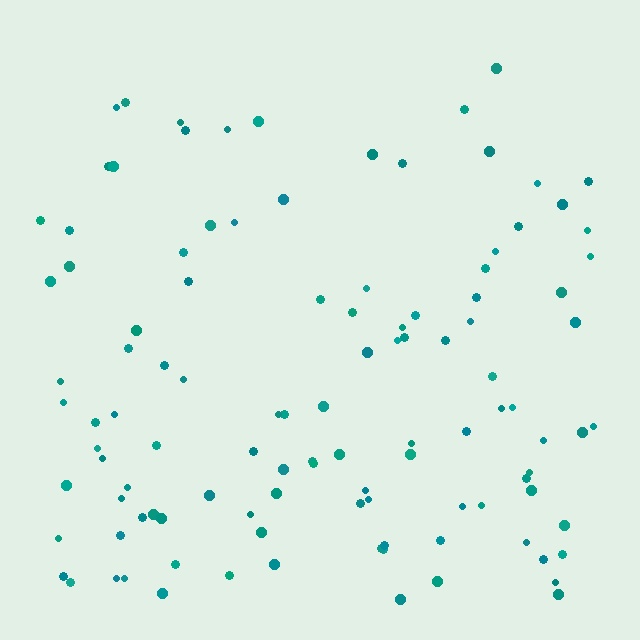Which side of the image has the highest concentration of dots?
The bottom.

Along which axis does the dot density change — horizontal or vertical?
Vertical.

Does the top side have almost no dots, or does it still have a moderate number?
Still a moderate number, just noticeably fewer than the bottom.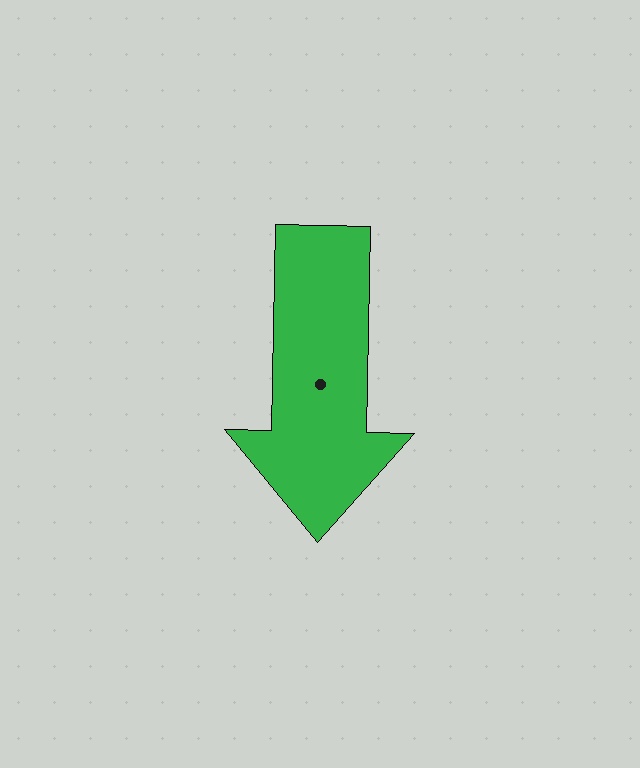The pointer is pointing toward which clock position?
Roughly 6 o'clock.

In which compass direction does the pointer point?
South.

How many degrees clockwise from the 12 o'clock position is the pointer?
Approximately 181 degrees.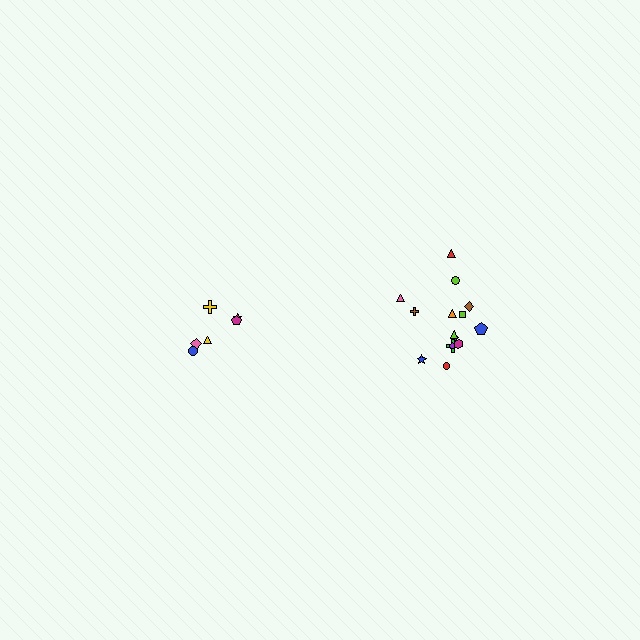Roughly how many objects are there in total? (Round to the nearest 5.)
Roughly 20 objects in total.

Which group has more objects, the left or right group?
The right group.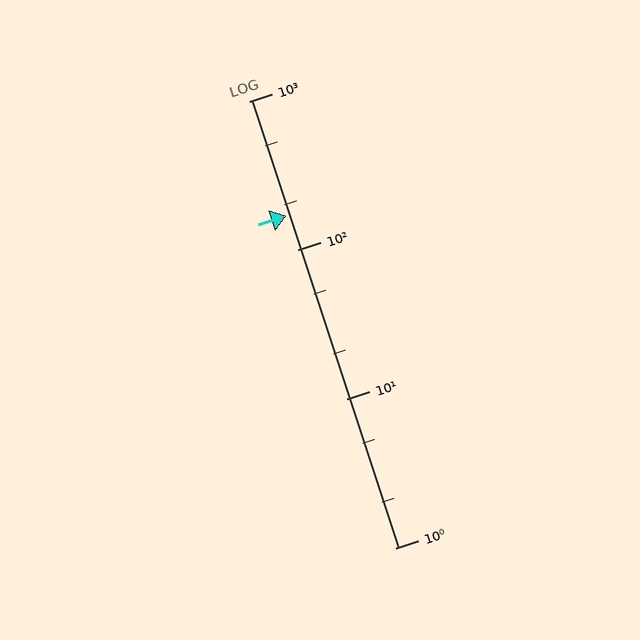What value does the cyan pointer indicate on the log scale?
The pointer indicates approximately 170.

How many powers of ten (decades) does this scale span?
The scale spans 3 decades, from 1 to 1000.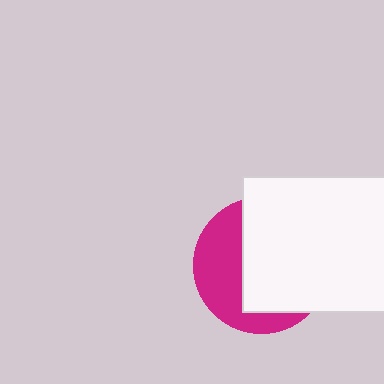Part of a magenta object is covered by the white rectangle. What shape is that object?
It is a circle.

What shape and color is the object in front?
The object in front is a white rectangle.